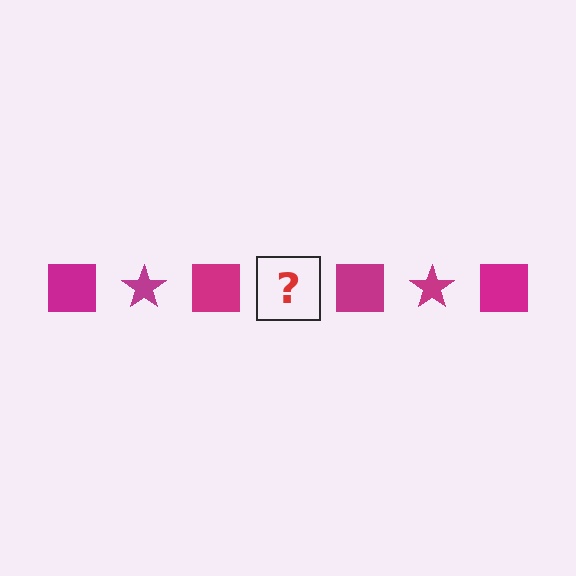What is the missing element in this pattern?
The missing element is a magenta star.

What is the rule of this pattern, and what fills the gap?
The rule is that the pattern cycles through square, star shapes in magenta. The gap should be filled with a magenta star.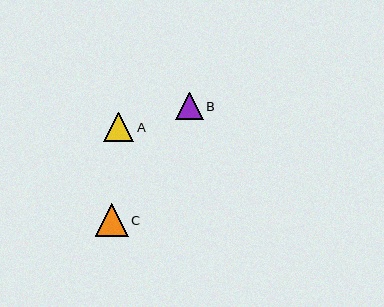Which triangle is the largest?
Triangle C is the largest with a size of approximately 33 pixels.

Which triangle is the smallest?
Triangle B is the smallest with a size of approximately 27 pixels.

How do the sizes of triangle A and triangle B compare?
Triangle A and triangle B are approximately the same size.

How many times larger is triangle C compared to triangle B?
Triangle C is approximately 1.2 times the size of triangle B.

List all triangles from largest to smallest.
From largest to smallest: C, A, B.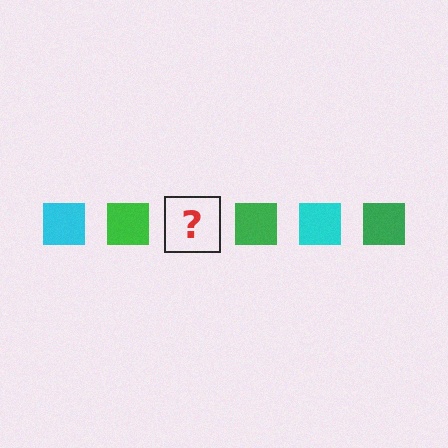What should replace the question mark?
The question mark should be replaced with a cyan square.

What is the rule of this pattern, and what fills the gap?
The rule is that the pattern cycles through cyan, green squares. The gap should be filled with a cyan square.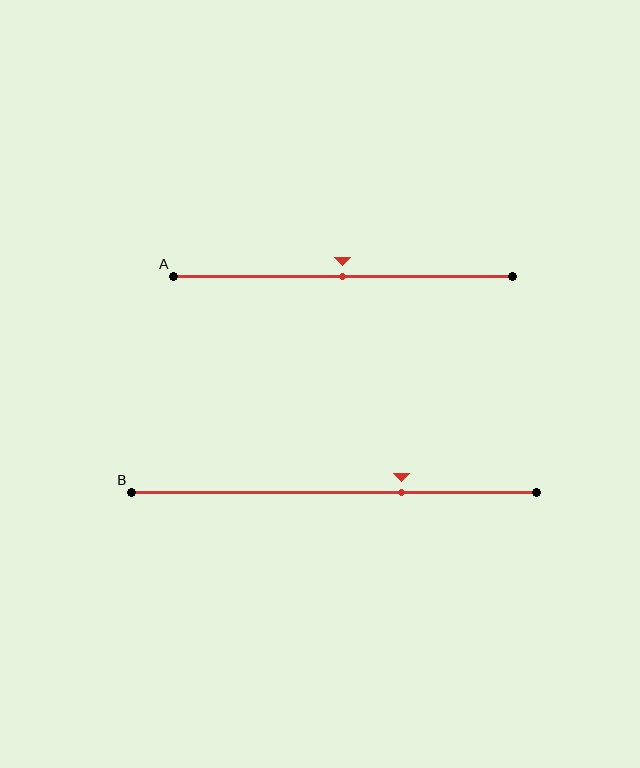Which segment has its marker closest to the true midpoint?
Segment A has its marker closest to the true midpoint.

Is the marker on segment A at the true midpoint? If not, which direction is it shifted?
Yes, the marker on segment A is at the true midpoint.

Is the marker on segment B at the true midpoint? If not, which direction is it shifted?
No, the marker on segment B is shifted to the right by about 17% of the segment length.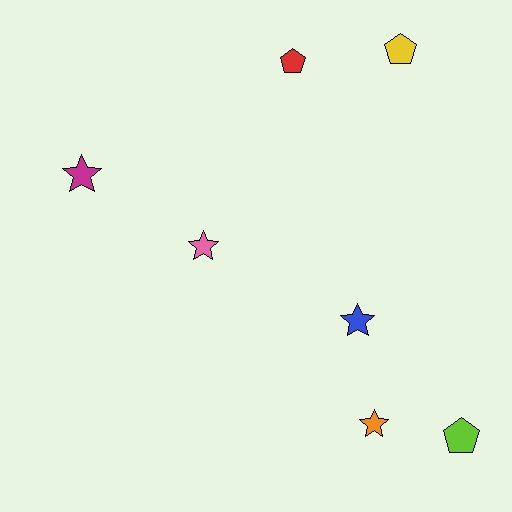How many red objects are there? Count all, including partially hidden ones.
There is 1 red object.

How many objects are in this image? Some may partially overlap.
There are 7 objects.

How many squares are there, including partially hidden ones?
There are no squares.